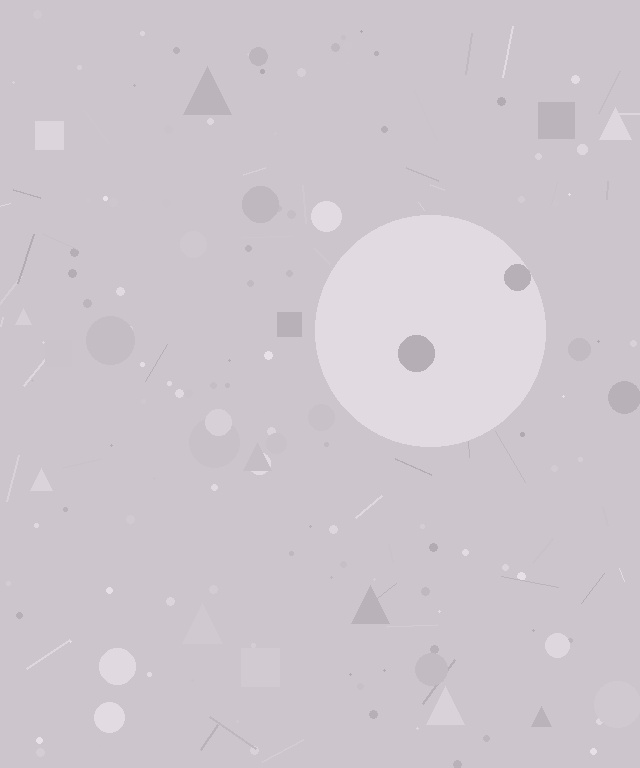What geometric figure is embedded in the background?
A circle is embedded in the background.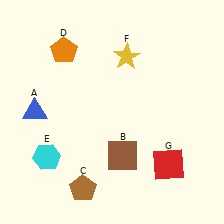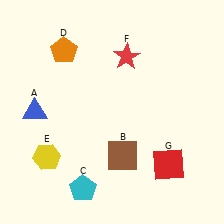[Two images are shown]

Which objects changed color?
C changed from brown to cyan. E changed from cyan to yellow. F changed from yellow to red.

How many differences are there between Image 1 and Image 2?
There are 3 differences between the two images.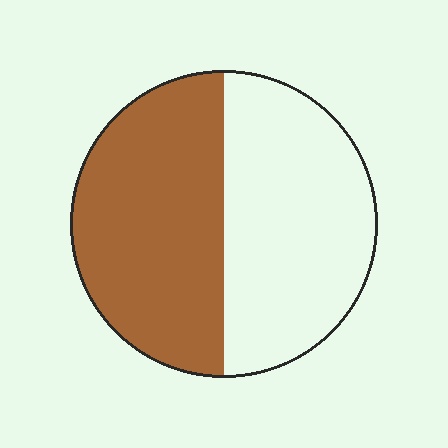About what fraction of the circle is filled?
About one half (1/2).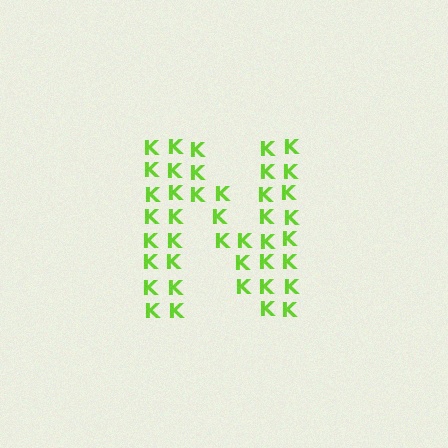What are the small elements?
The small elements are letter K's.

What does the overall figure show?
The overall figure shows the letter N.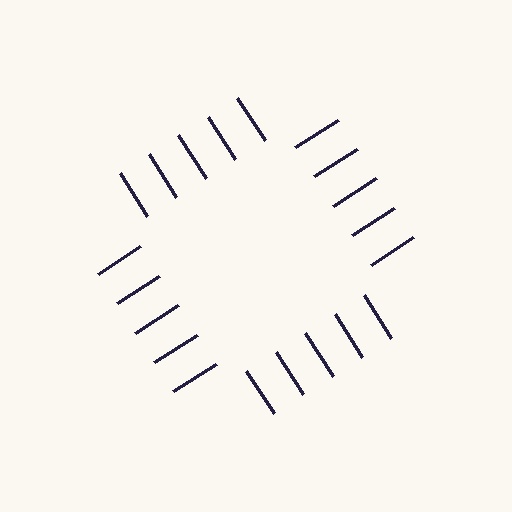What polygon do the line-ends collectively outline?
An illusory square — the line segments terminate on its edges but no continuous stroke is drawn.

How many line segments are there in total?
20 — 5 along each of the 4 edges.